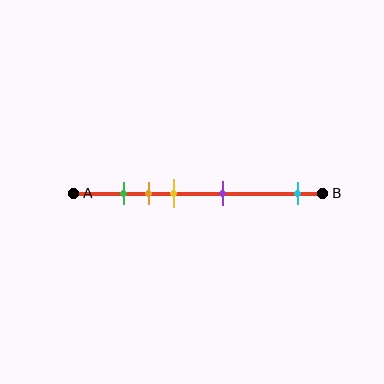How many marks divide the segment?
There are 5 marks dividing the segment.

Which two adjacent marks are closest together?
The green and orange marks are the closest adjacent pair.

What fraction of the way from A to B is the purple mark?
The purple mark is approximately 60% (0.6) of the way from A to B.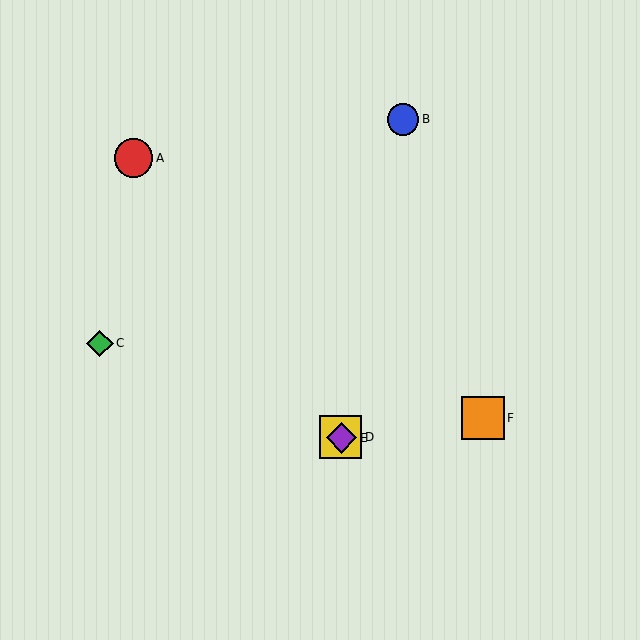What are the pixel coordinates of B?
Object B is at (403, 119).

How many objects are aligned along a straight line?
3 objects (A, D, E) are aligned along a straight line.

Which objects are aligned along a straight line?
Objects A, D, E are aligned along a straight line.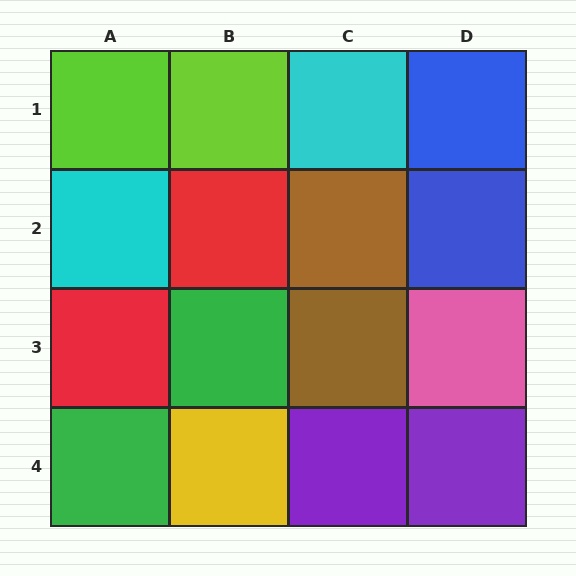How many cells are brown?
2 cells are brown.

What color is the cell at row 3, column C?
Brown.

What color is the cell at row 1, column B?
Lime.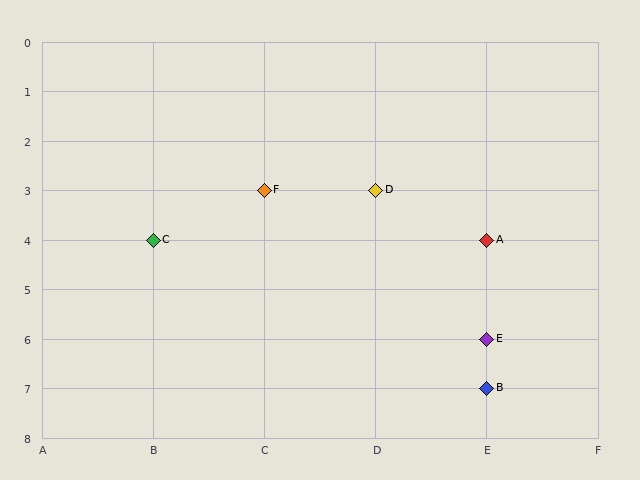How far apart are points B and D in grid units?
Points B and D are 1 column and 4 rows apart (about 4.1 grid units diagonally).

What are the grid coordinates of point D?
Point D is at grid coordinates (D, 3).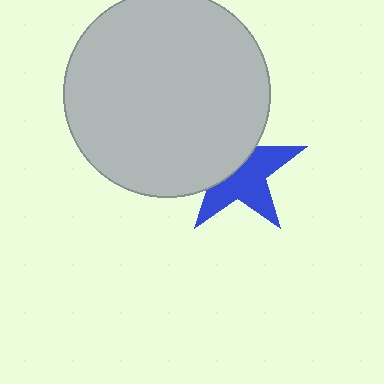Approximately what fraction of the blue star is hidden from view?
Roughly 44% of the blue star is hidden behind the light gray circle.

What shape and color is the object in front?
The object in front is a light gray circle.